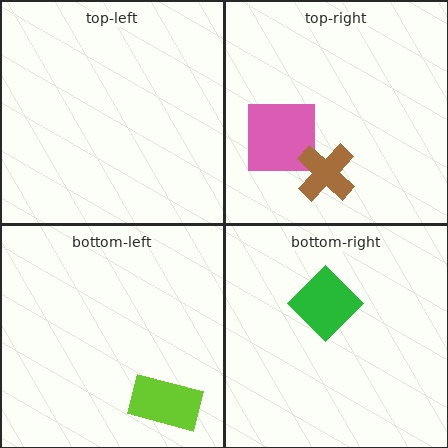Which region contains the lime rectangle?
The bottom-left region.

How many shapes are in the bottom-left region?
1.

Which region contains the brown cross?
The top-right region.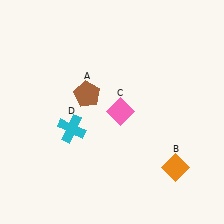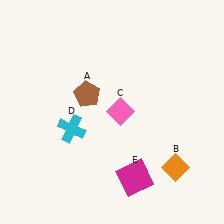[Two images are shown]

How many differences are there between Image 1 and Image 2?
There is 1 difference between the two images.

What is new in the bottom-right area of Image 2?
A magenta square (E) was added in the bottom-right area of Image 2.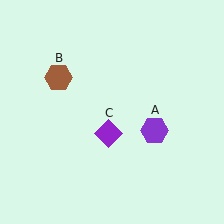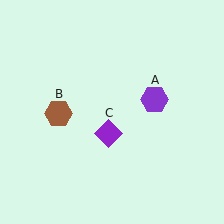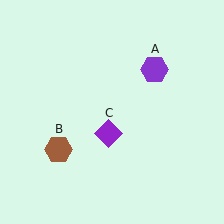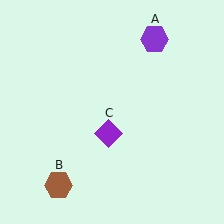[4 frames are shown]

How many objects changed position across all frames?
2 objects changed position: purple hexagon (object A), brown hexagon (object B).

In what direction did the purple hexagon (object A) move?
The purple hexagon (object A) moved up.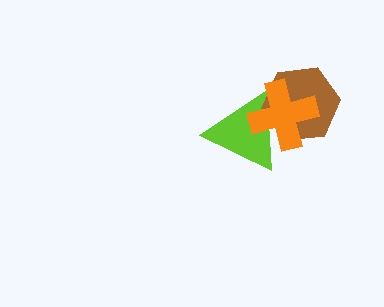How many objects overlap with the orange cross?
2 objects overlap with the orange cross.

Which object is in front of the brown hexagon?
The orange cross is in front of the brown hexagon.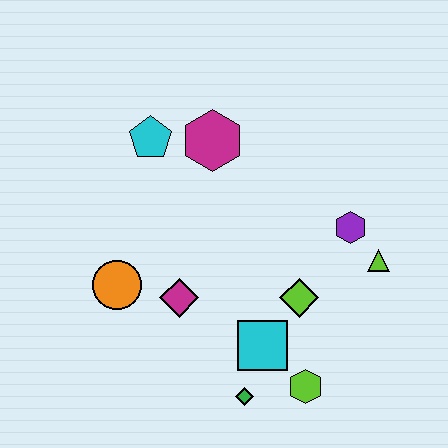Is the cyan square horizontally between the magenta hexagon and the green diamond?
No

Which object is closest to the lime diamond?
The cyan square is closest to the lime diamond.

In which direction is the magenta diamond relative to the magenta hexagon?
The magenta diamond is below the magenta hexagon.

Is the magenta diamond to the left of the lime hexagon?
Yes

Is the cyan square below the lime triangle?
Yes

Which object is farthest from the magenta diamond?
The lime triangle is farthest from the magenta diamond.